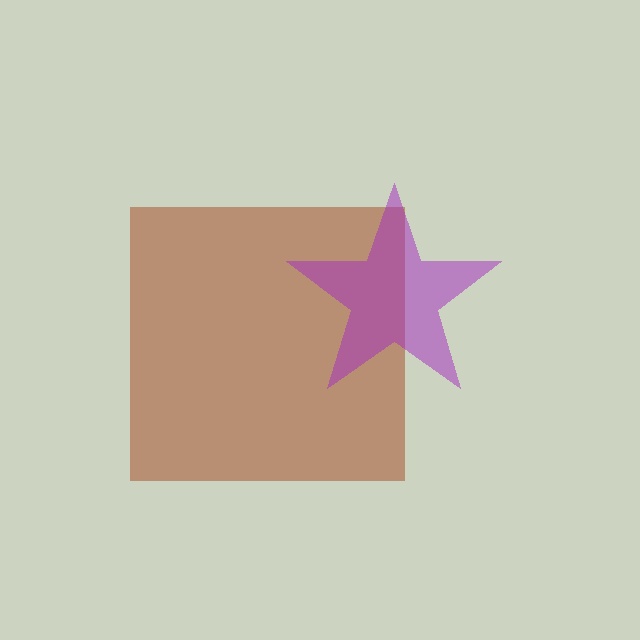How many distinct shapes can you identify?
There are 2 distinct shapes: a brown square, a purple star.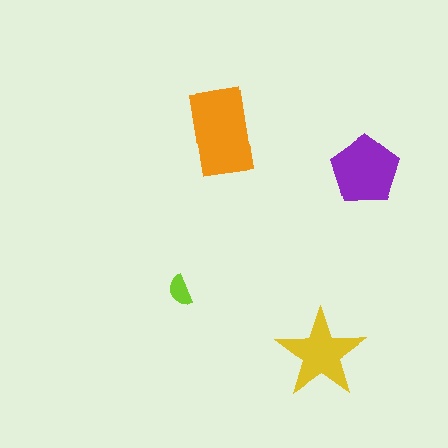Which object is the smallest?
The lime semicircle.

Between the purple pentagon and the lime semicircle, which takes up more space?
The purple pentagon.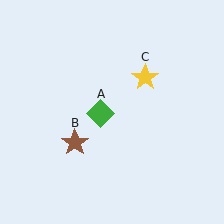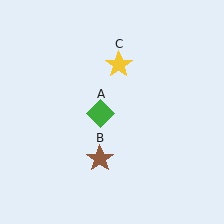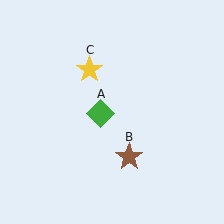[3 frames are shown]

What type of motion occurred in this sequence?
The brown star (object B), yellow star (object C) rotated counterclockwise around the center of the scene.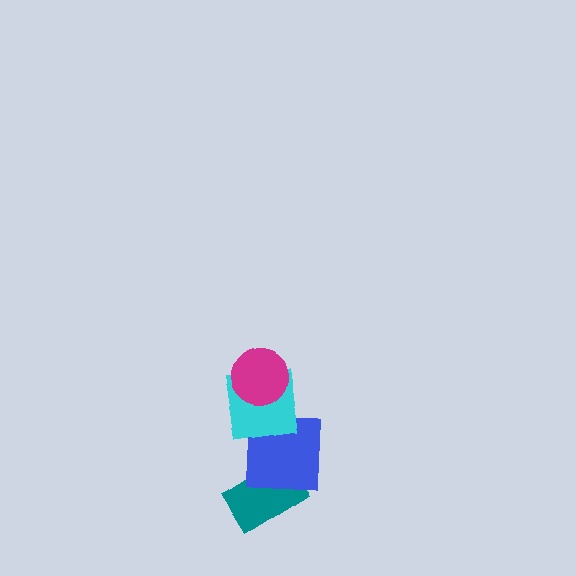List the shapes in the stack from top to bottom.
From top to bottom: the magenta circle, the cyan square, the blue square, the teal rectangle.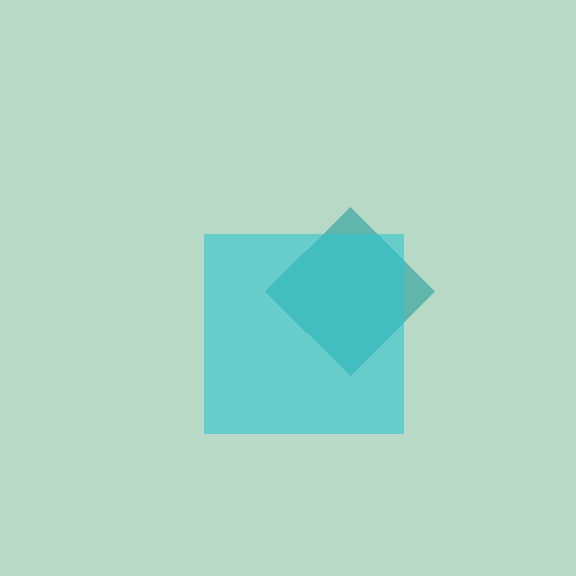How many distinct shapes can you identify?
There are 2 distinct shapes: a teal diamond, a cyan square.